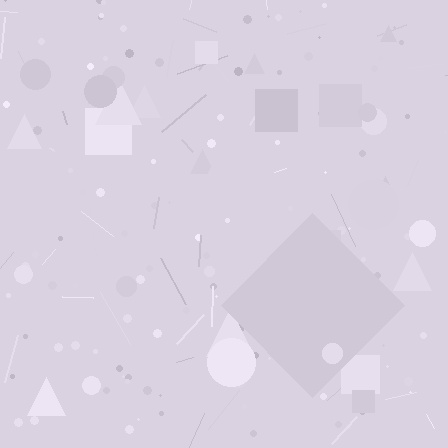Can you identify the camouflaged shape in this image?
The camouflaged shape is a diamond.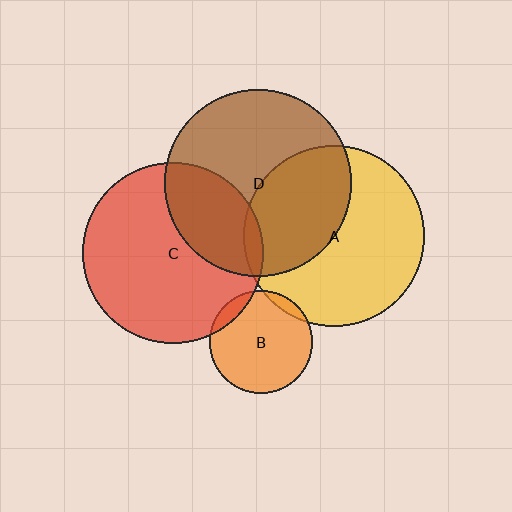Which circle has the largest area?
Circle D (brown).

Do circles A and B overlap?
Yes.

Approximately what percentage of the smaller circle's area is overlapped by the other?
Approximately 5%.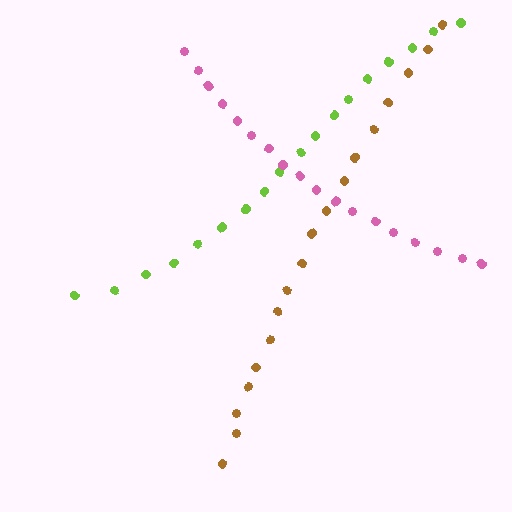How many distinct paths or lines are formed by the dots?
There are 3 distinct paths.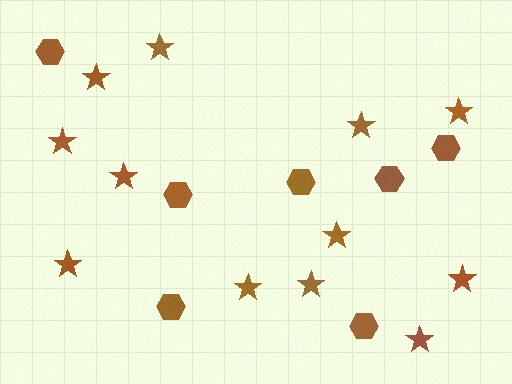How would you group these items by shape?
There are 2 groups: one group of stars (12) and one group of hexagons (7).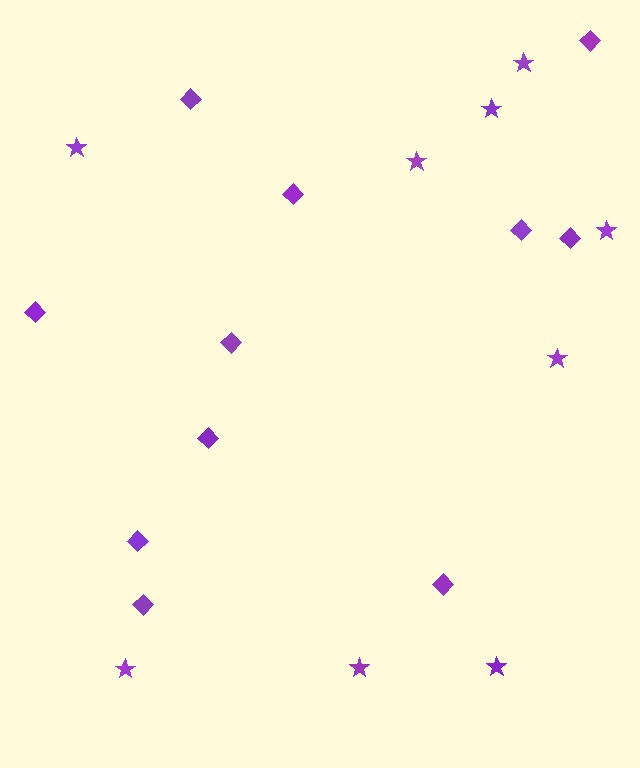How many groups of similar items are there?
There are 2 groups: one group of stars (9) and one group of diamonds (11).